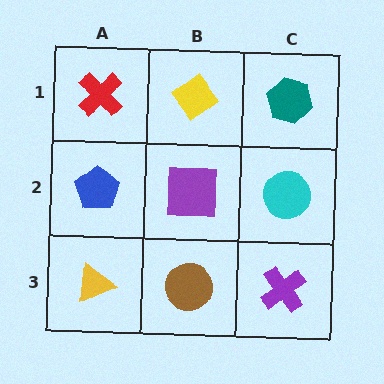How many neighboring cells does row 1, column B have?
3.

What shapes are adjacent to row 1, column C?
A cyan circle (row 2, column C), a yellow diamond (row 1, column B).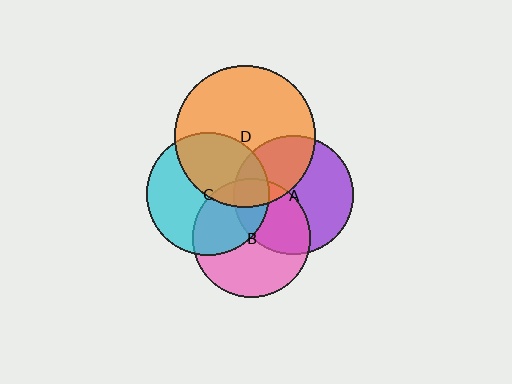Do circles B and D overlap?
Yes.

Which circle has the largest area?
Circle D (orange).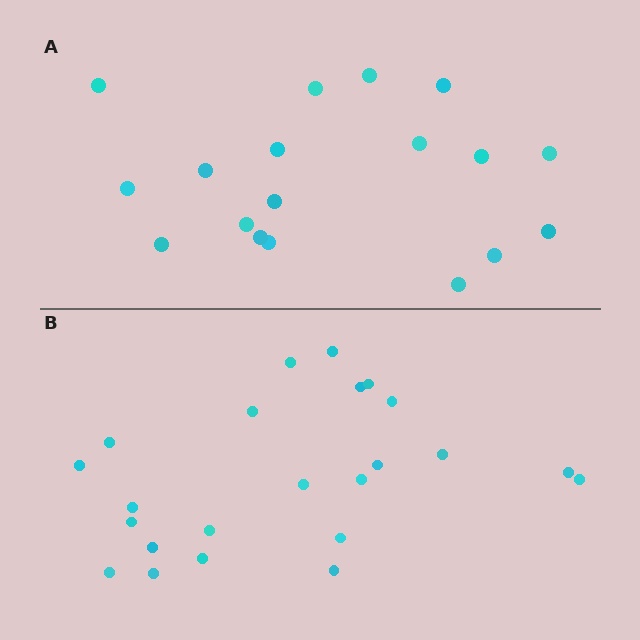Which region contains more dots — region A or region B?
Region B (the bottom region) has more dots.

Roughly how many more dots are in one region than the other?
Region B has about 5 more dots than region A.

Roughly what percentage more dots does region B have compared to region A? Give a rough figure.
About 30% more.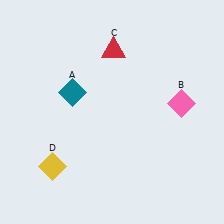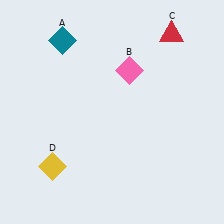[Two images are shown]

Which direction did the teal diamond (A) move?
The teal diamond (A) moved up.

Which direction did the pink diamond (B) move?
The pink diamond (B) moved left.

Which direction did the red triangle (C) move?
The red triangle (C) moved right.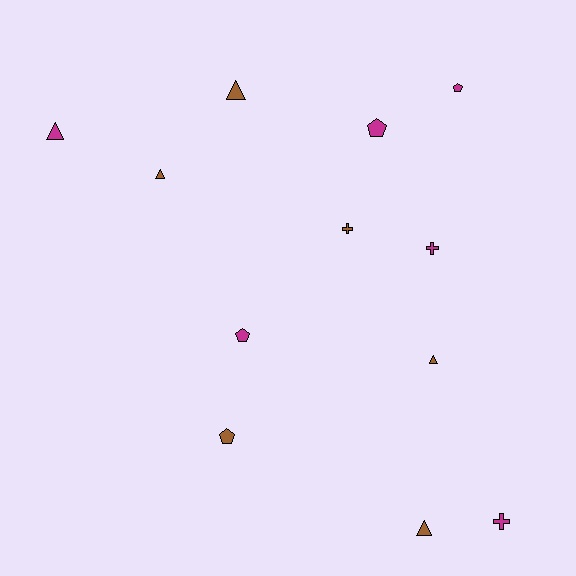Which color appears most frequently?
Magenta, with 6 objects.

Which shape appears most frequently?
Triangle, with 5 objects.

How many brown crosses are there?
There is 1 brown cross.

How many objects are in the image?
There are 12 objects.